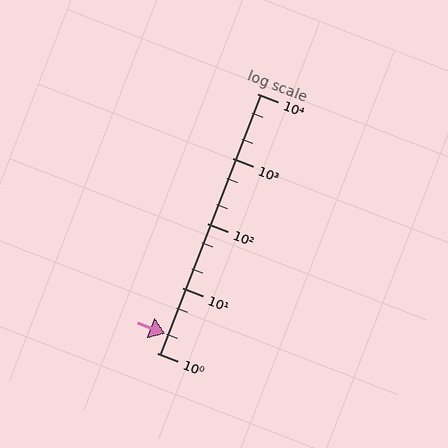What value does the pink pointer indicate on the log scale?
The pointer indicates approximately 2.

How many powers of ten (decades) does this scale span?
The scale spans 4 decades, from 1 to 10000.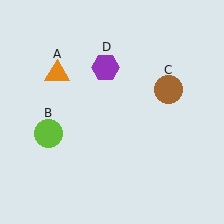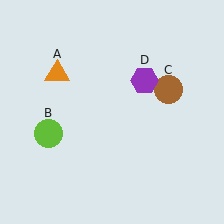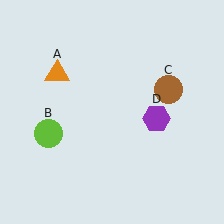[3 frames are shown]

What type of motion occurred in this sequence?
The purple hexagon (object D) rotated clockwise around the center of the scene.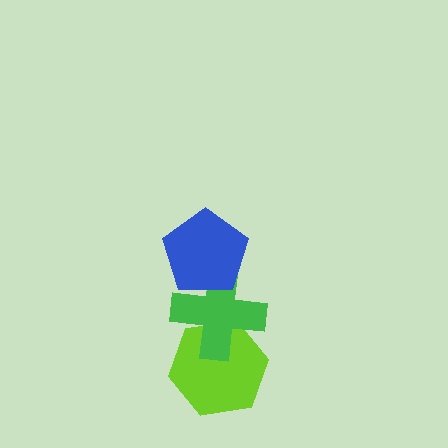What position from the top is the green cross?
The green cross is 2nd from the top.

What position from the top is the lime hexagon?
The lime hexagon is 3rd from the top.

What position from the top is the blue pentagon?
The blue pentagon is 1st from the top.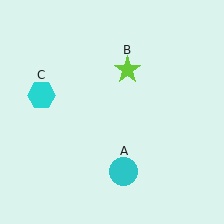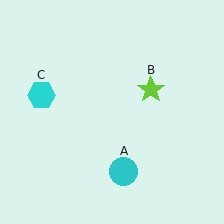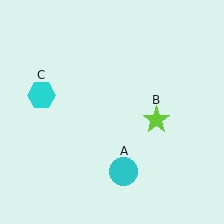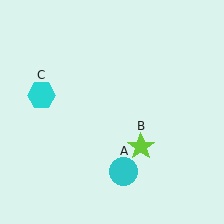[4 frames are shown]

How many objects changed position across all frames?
1 object changed position: lime star (object B).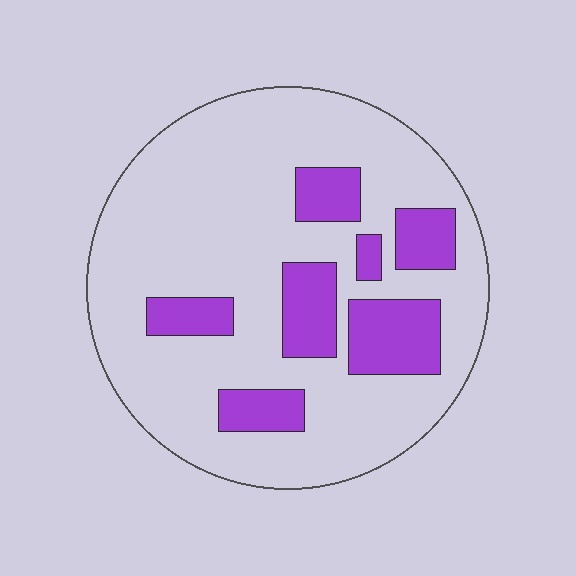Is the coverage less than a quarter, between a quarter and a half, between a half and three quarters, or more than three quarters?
Less than a quarter.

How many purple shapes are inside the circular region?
7.